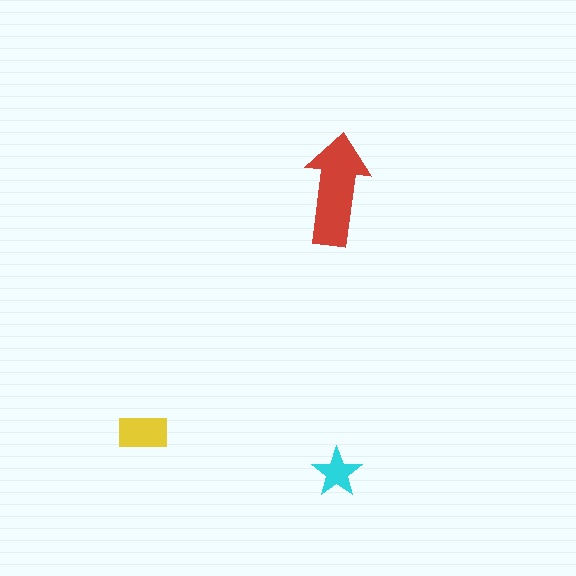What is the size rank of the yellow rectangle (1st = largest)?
2nd.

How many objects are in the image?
There are 3 objects in the image.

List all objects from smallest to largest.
The cyan star, the yellow rectangle, the red arrow.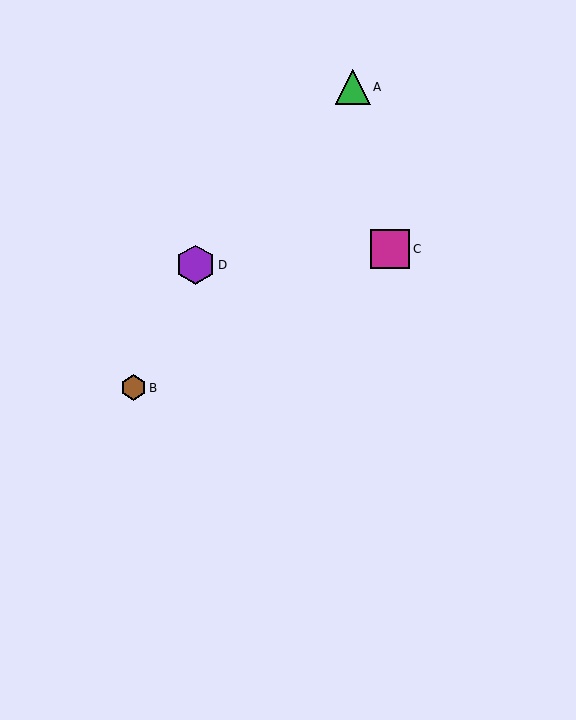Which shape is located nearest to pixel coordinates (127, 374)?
The brown hexagon (labeled B) at (133, 388) is nearest to that location.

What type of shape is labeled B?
Shape B is a brown hexagon.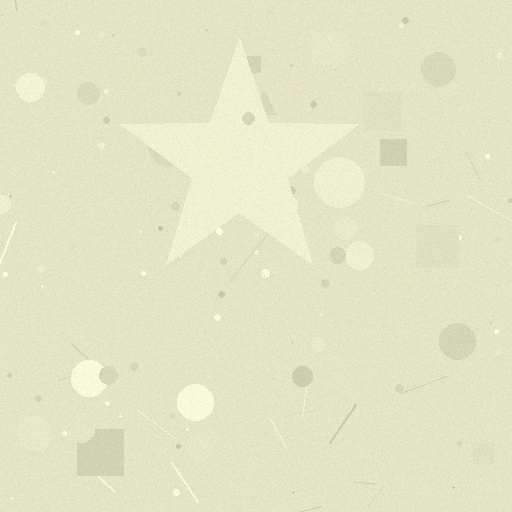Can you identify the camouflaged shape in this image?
The camouflaged shape is a star.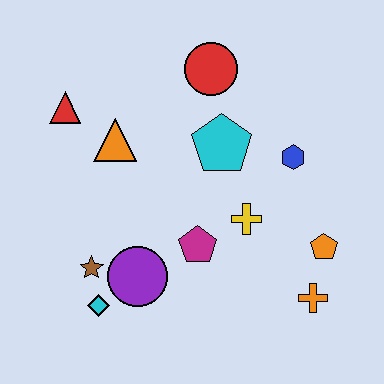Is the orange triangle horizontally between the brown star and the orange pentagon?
Yes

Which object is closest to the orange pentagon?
The orange cross is closest to the orange pentagon.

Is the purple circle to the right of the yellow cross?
No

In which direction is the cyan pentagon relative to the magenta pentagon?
The cyan pentagon is above the magenta pentagon.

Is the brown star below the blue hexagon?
Yes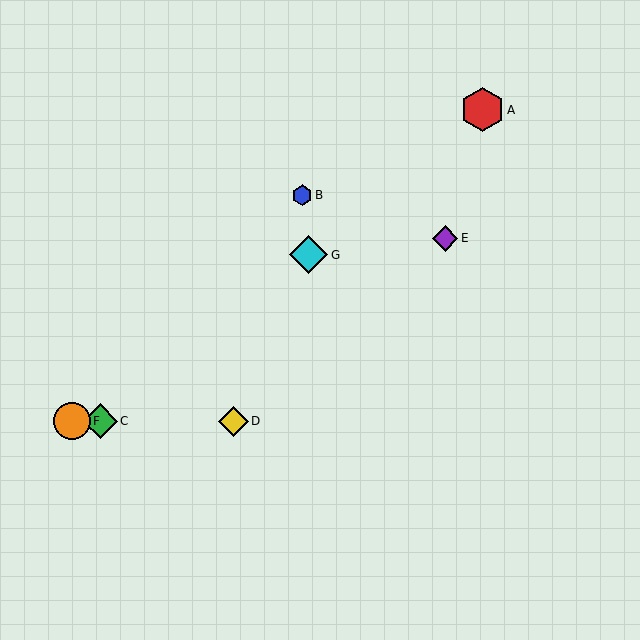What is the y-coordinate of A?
Object A is at y≈110.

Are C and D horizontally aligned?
Yes, both are at y≈421.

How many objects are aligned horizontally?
3 objects (C, D, F) are aligned horizontally.